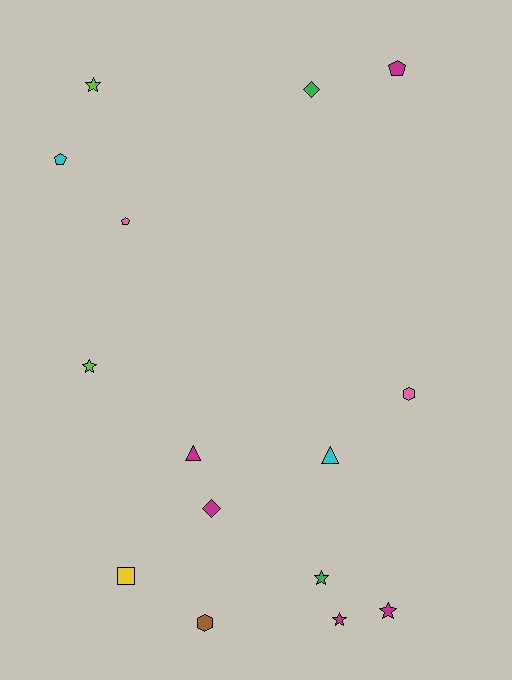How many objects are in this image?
There are 15 objects.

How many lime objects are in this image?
There are 2 lime objects.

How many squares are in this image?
There is 1 square.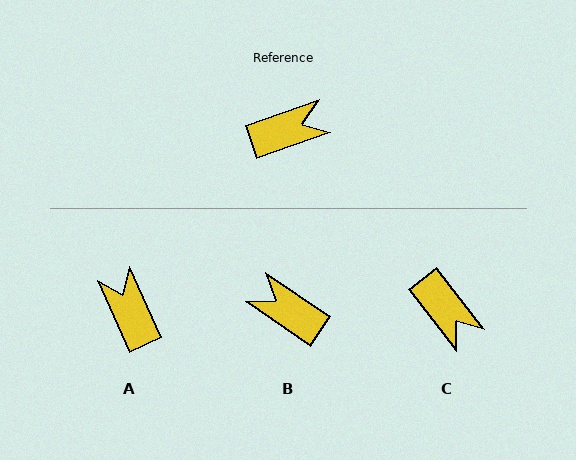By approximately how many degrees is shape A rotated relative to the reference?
Approximately 95 degrees counter-clockwise.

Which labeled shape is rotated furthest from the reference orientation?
B, about 126 degrees away.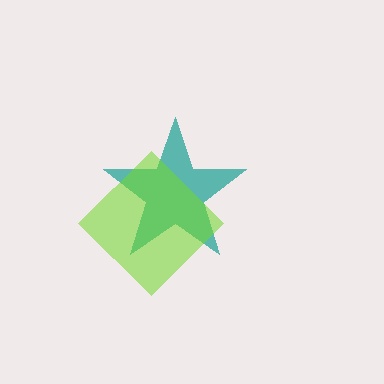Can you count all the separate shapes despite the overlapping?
Yes, there are 2 separate shapes.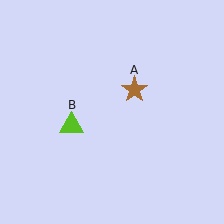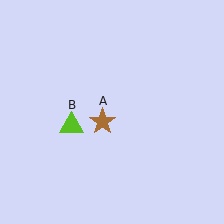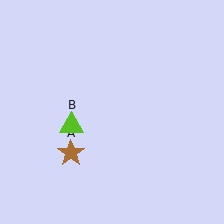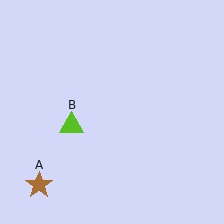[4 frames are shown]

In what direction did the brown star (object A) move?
The brown star (object A) moved down and to the left.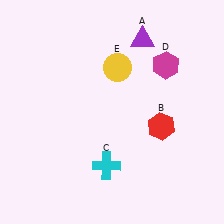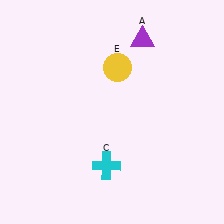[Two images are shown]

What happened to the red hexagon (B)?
The red hexagon (B) was removed in Image 2. It was in the bottom-right area of Image 1.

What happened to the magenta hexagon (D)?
The magenta hexagon (D) was removed in Image 2. It was in the top-right area of Image 1.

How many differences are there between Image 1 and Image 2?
There are 2 differences between the two images.